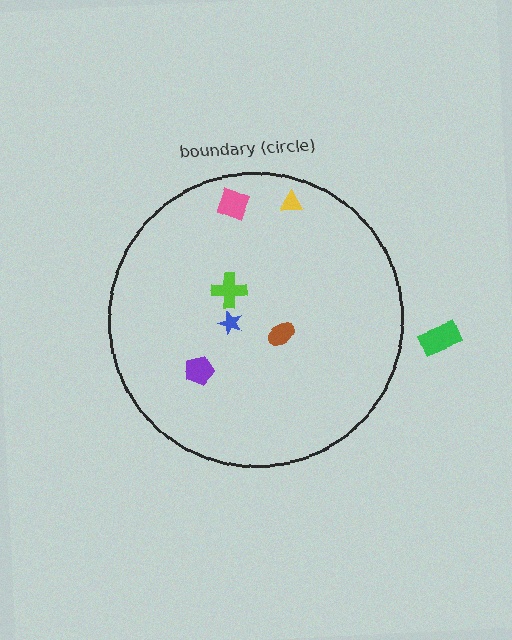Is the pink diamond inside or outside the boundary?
Inside.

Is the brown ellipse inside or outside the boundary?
Inside.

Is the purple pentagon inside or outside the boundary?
Inside.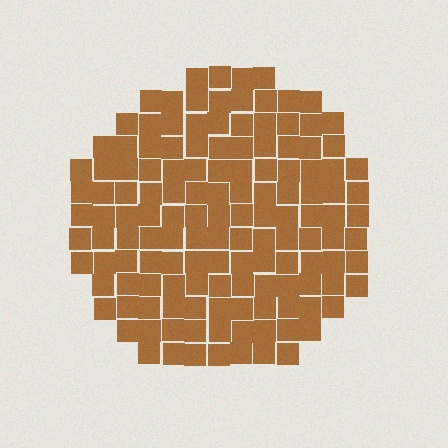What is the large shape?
The large shape is a circle.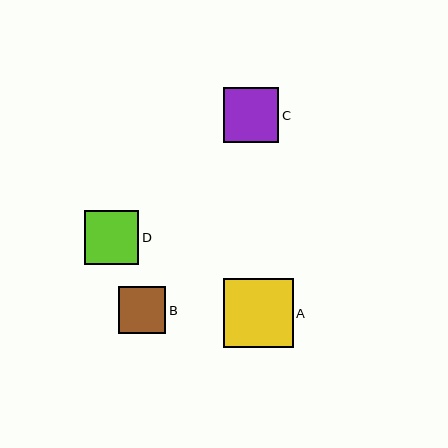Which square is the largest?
Square A is the largest with a size of approximately 70 pixels.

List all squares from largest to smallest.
From largest to smallest: A, C, D, B.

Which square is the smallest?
Square B is the smallest with a size of approximately 47 pixels.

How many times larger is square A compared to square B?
Square A is approximately 1.5 times the size of square B.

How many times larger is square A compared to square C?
Square A is approximately 1.3 times the size of square C.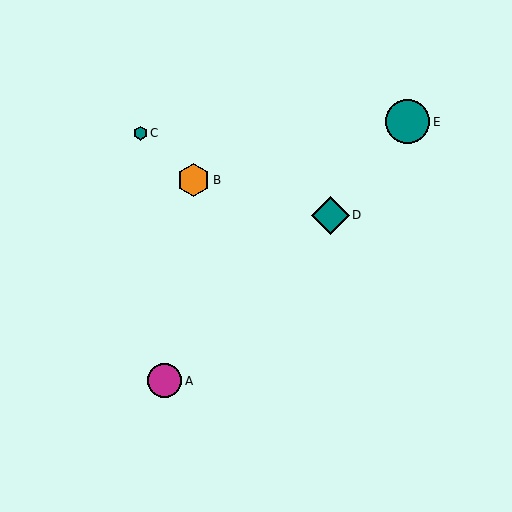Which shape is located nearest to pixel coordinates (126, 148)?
The teal hexagon (labeled C) at (140, 133) is nearest to that location.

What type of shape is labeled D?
Shape D is a teal diamond.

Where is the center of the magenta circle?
The center of the magenta circle is at (165, 381).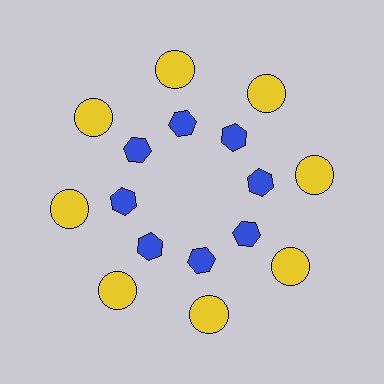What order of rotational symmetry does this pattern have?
This pattern has 8-fold rotational symmetry.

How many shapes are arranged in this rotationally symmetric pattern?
There are 16 shapes, arranged in 8 groups of 2.